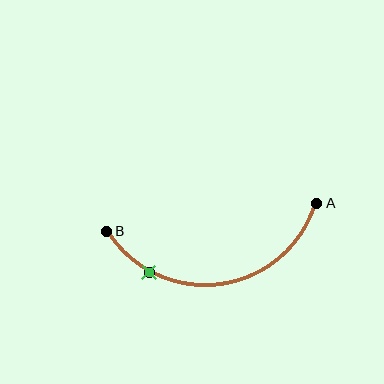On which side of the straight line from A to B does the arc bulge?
The arc bulges below the straight line connecting A and B.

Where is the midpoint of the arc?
The arc midpoint is the point on the curve farthest from the straight line joining A and B. It sits below that line.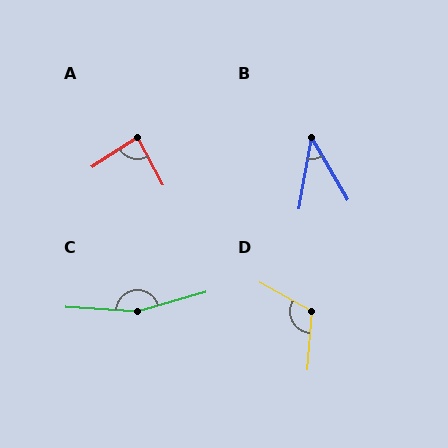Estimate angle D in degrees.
Approximately 114 degrees.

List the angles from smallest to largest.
B (40°), A (86°), D (114°), C (160°).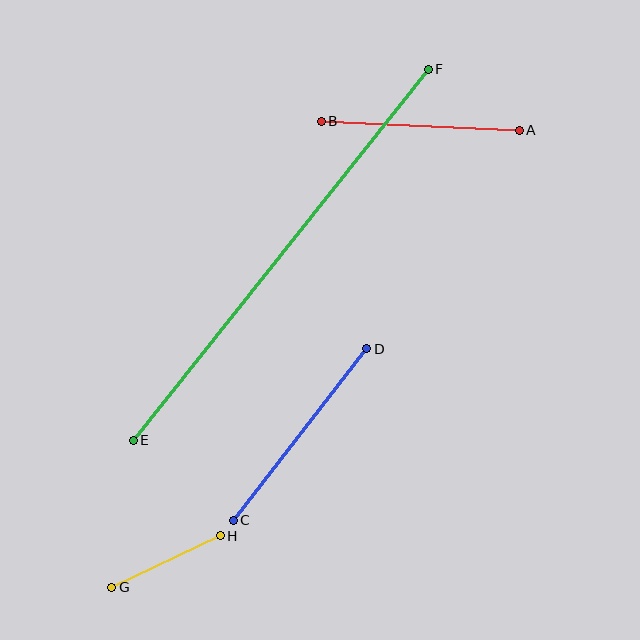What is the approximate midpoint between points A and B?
The midpoint is at approximately (420, 126) pixels.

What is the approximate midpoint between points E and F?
The midpoint is at approximately (281, 255) pixels.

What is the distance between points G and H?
The distance is approximately 120 pixels.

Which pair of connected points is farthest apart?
Points E and F are farthest apart.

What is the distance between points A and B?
The distance is approximately 199 pixels.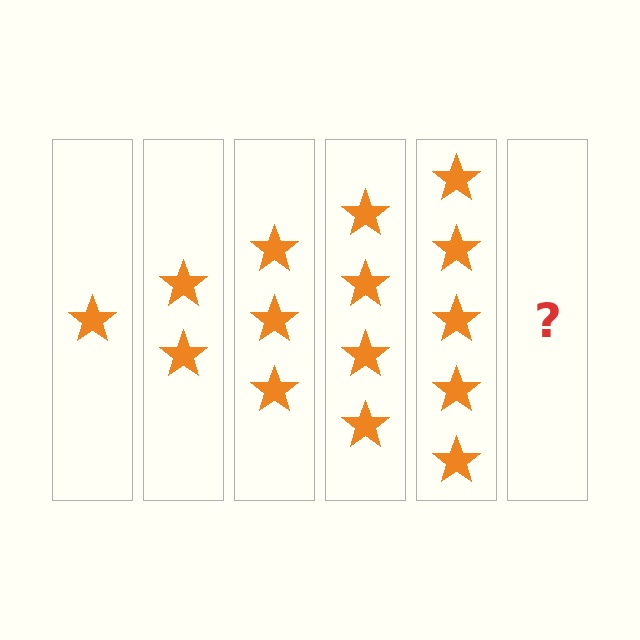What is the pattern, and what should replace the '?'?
The pattern is that each step adds one more star. The '?' should be 6 stars.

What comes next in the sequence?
The next element should be 6 stars.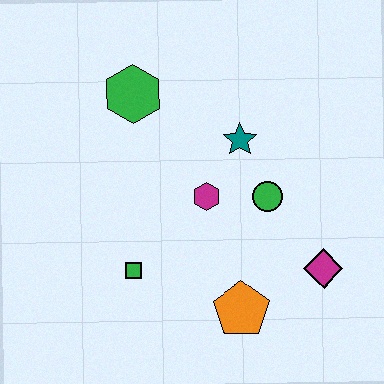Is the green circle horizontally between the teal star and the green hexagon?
No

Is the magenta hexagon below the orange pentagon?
No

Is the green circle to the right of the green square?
Yes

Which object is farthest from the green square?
The magenta diamond is farthest from the green square.